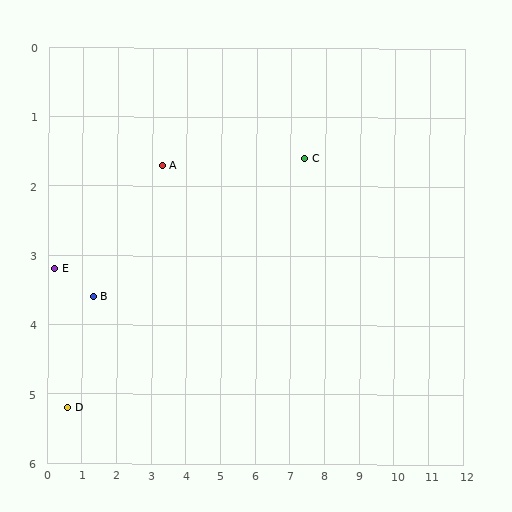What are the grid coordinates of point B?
Point B is at approximately (1.3, 3.6).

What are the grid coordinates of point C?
Point C is at approximately (7.4, 1.6).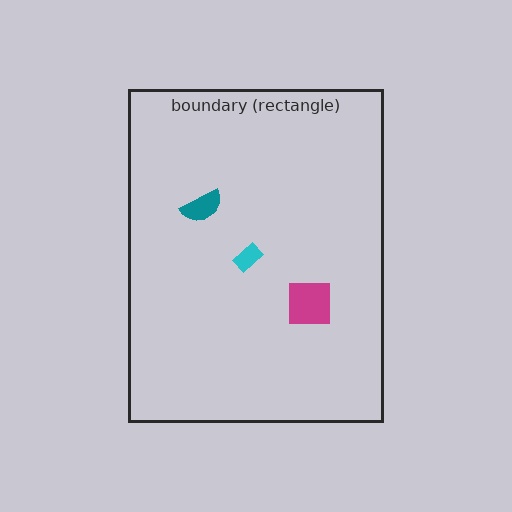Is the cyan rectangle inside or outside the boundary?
Inside.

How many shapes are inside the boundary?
4 inside, 0 outside.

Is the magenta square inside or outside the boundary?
Inside.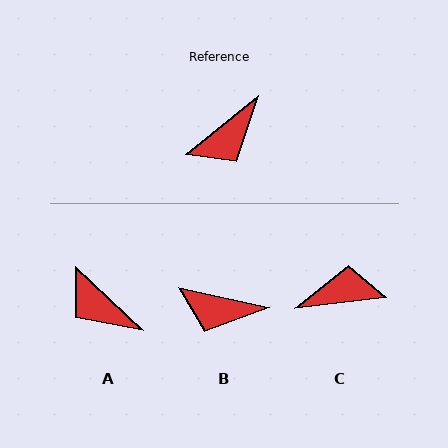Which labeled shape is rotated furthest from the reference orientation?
C, about 147 degrees away.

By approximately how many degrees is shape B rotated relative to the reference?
Approximately 52 degrees clockwise.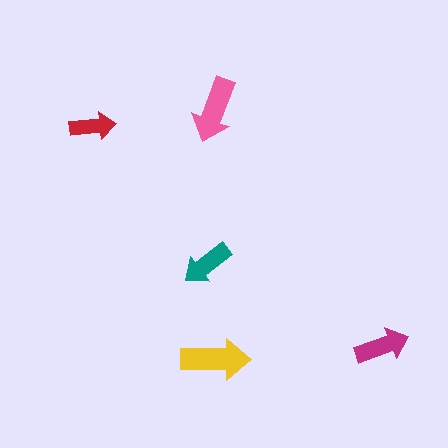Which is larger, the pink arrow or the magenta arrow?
The pink one.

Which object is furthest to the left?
The red arrow is leftmost.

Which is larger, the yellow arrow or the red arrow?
The yellow one.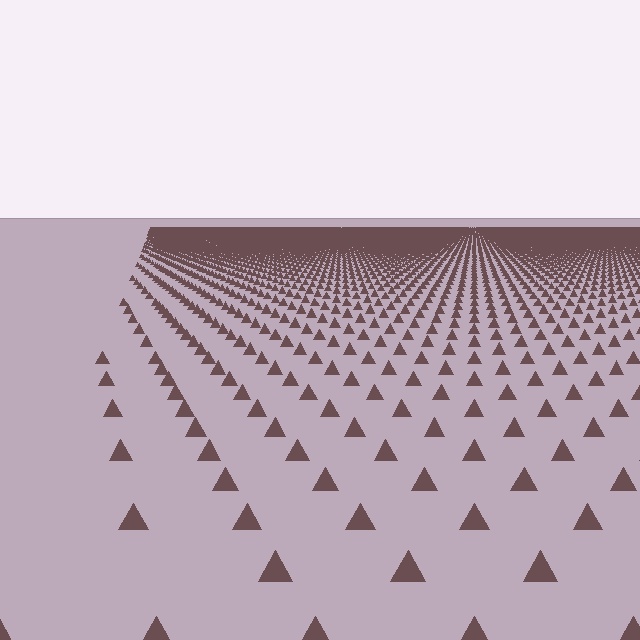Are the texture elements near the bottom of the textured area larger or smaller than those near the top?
Larger. Near the bottom, elements are closer to the viewer and appear at a bigger on-screen size.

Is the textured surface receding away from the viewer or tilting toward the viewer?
The surface is receding away from the viewer. Texture elements get smaller and denser toward the top.